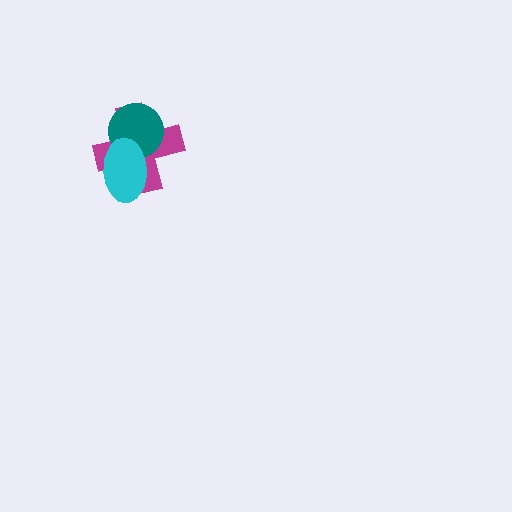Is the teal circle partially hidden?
Yes, it is partially covered by another shape.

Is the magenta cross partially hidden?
Yes, it is partially covered by another shape.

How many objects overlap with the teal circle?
2 objects overlap with the teal circle.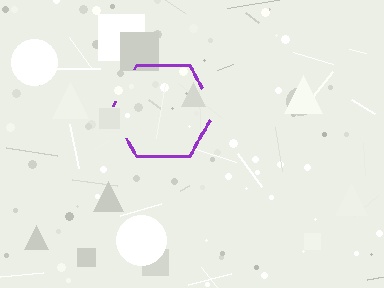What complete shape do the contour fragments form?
The contour fragments form a hexagon.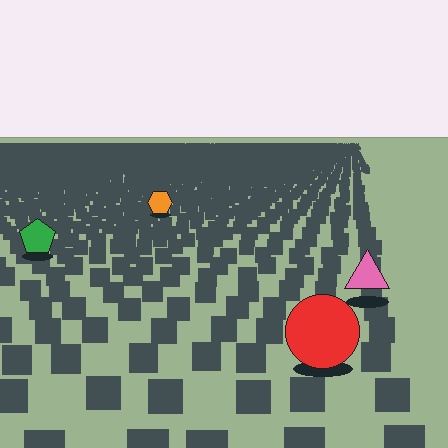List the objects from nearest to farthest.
From nearest to farthest: the red circle, the pink triangle, the green pentagon, the orange hexagon.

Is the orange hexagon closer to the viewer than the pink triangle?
No. The pink triangle is closer — you can tell from the texture gradient: the ground texture is coarser near it.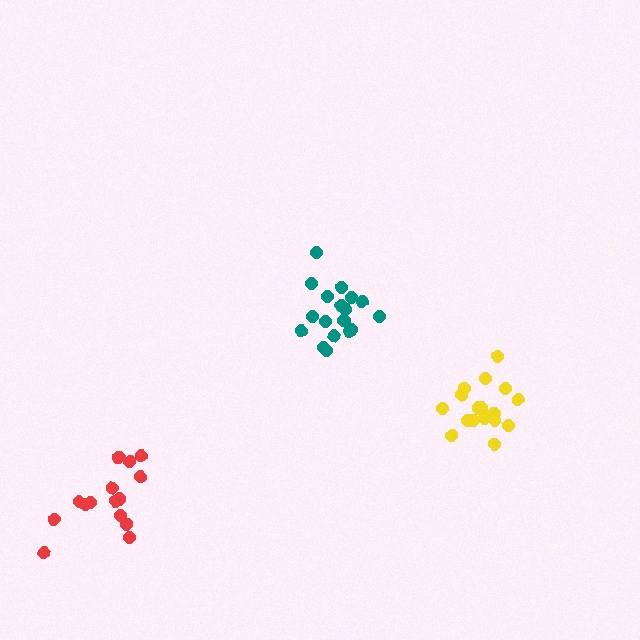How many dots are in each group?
Group 1: 18 dots, Group 2: 16 dots, Group 3: 18 dots (52 total).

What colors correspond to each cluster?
The clusters are colored: teal, red, yellow.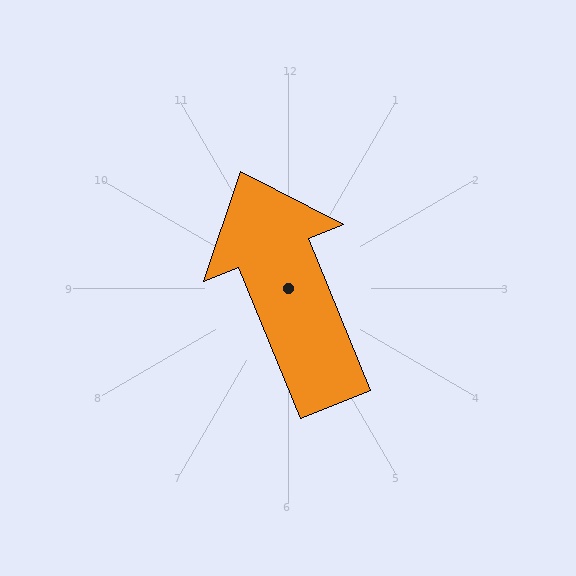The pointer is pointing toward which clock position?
Roughly 11 o'clock.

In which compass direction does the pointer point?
North.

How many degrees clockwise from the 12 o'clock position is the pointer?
Approximately 338 degrees.